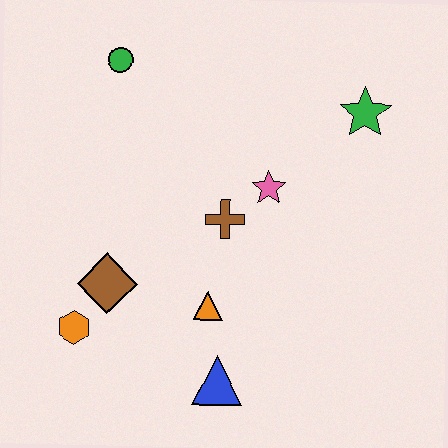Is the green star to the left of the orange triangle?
No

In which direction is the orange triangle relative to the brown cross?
The orange triangle is below the brown cross.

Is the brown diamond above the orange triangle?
Yes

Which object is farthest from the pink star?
The orange hexagon is farthest from the pink star.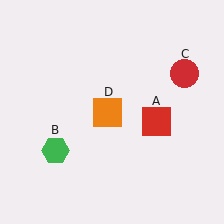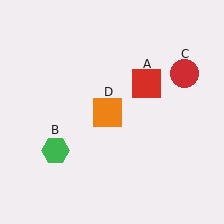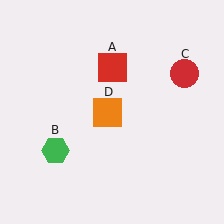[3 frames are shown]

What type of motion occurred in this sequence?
The red square (object A) rotated counterclockwise around the center of the scene.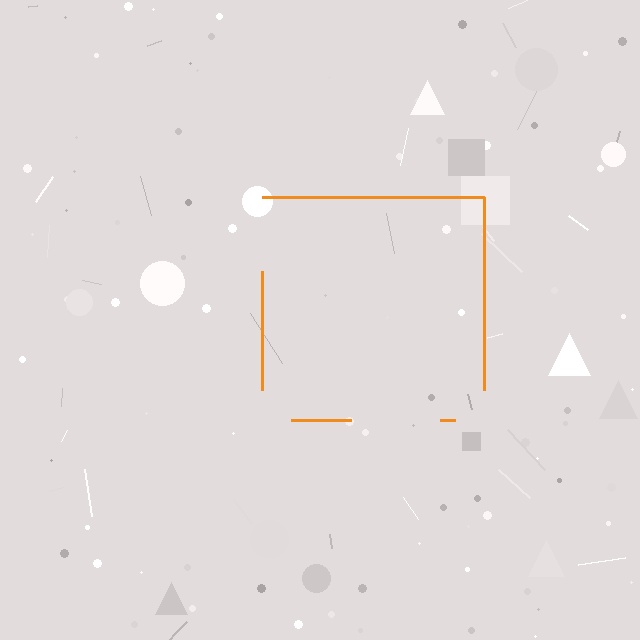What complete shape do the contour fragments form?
The contour fragments form a square.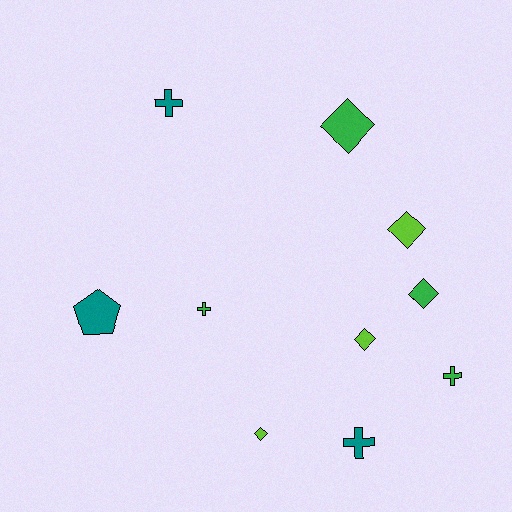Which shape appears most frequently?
Diamond, with 5 objects.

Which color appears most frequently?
Green, with 4 objects.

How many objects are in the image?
There are 10 objects.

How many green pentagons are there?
There are no green pentagons.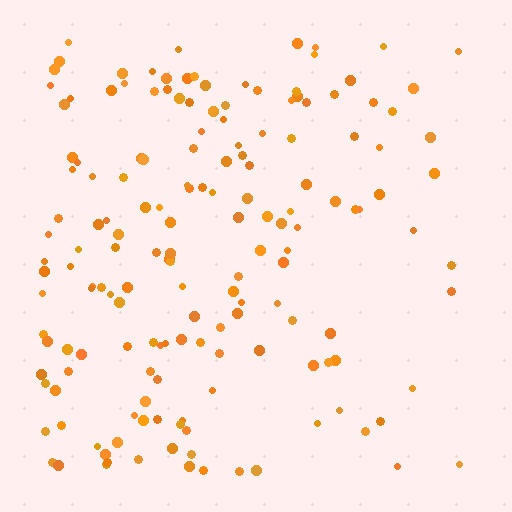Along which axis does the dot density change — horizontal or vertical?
Horizontal.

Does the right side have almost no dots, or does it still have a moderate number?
Still a moderate number, just noticeably fewer than the left.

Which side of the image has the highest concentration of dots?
The left.